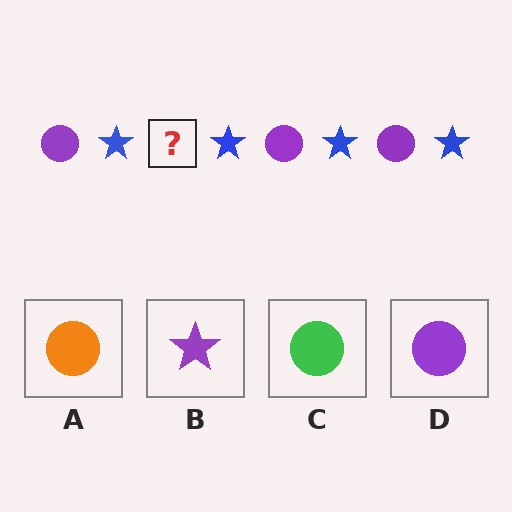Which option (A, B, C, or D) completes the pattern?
D.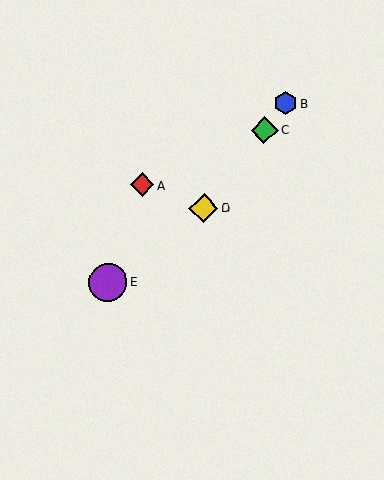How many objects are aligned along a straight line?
3 objects (B, C, D) are aligned along a straight line.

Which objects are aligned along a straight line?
Objects B, C, D are aligned along a straight line.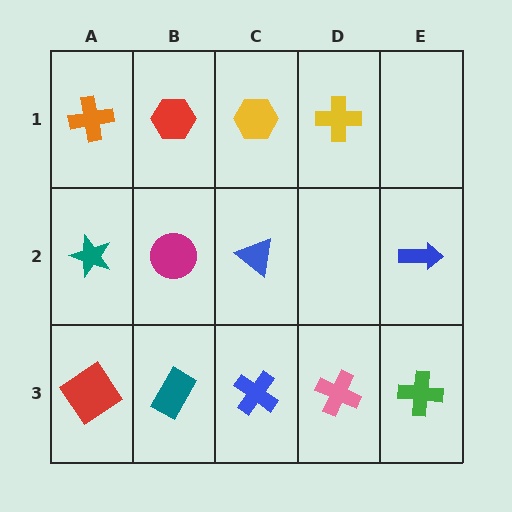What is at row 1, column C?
A yellow hexagon.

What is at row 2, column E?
A blue arrow.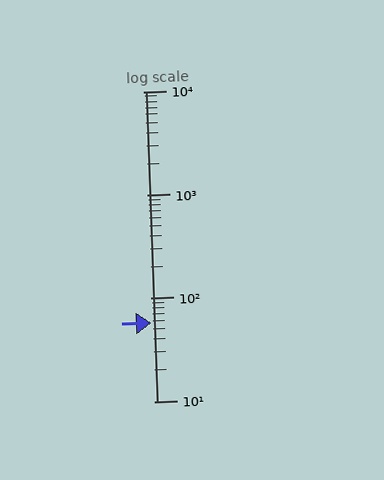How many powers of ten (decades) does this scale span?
The scale spans 3 decades, from 10 to 10000.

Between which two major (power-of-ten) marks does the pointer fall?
The pointer is between 10 and 100.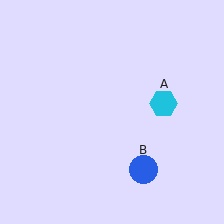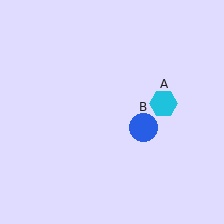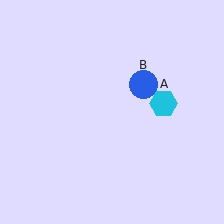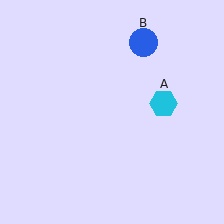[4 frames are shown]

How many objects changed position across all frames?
1 object changed position: blue circle (object B).